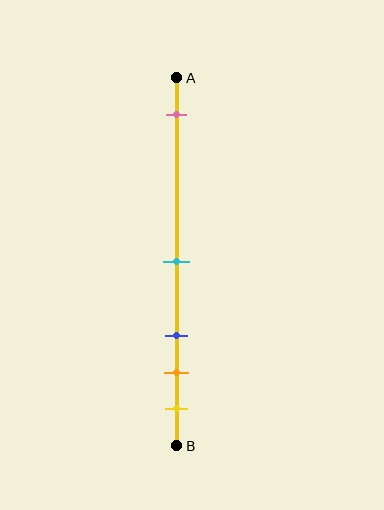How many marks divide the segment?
There are 5 marks dividing the segment.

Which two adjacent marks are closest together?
The orange and yellow marks are the closest adjacent pair.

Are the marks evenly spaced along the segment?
No, the marks are not evenly spaced.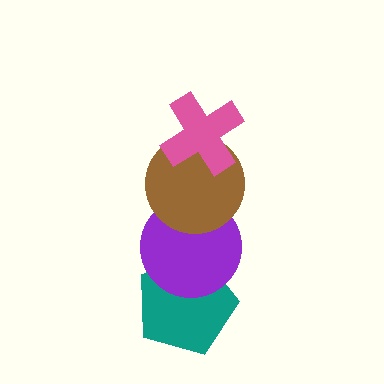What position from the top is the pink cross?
The pink cross is 1st from the top.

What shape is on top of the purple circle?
The brown circle is on top of the purple circle.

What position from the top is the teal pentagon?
The teal pentagon is 4th from the top.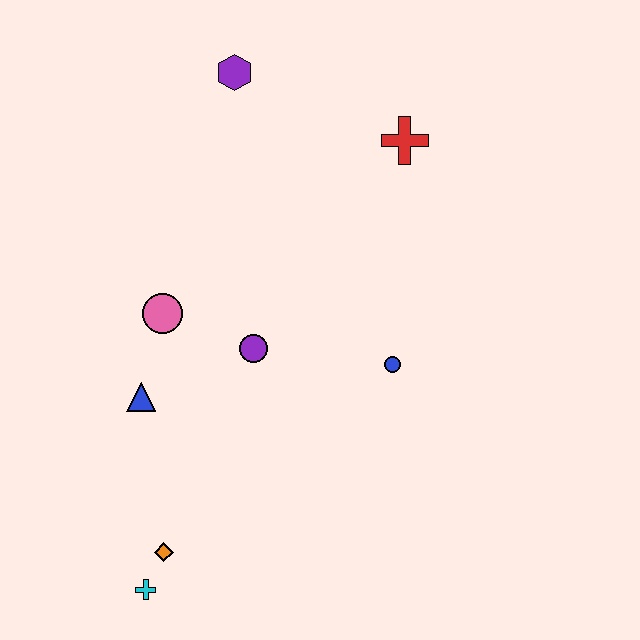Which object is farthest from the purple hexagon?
The cyan cross is farthest from the purple hexagon.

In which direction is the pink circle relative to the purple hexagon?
The pink circle is below the purple hexagon.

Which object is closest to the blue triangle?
The pink circle is closest to the blue triangle.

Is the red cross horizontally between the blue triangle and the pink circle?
No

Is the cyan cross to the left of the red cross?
Yes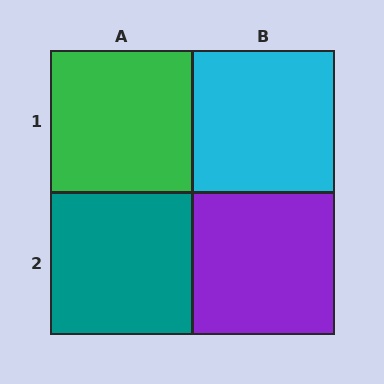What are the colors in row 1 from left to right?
Green, cyan.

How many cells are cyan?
1 cell is cyan.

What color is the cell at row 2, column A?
Teal.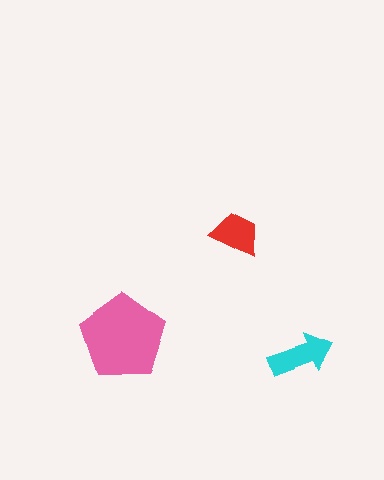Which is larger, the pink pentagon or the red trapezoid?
The pink pentagon.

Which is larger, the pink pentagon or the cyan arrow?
The pink pentagon.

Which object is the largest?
The pink pentagon.